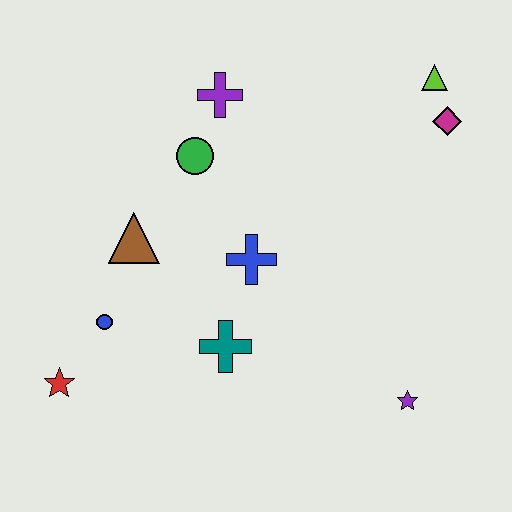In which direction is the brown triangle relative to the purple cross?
The brown triangle is below the purple cross.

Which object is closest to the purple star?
The teal cross is closest to the purple star.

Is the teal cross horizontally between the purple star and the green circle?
Yes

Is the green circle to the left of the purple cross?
Yes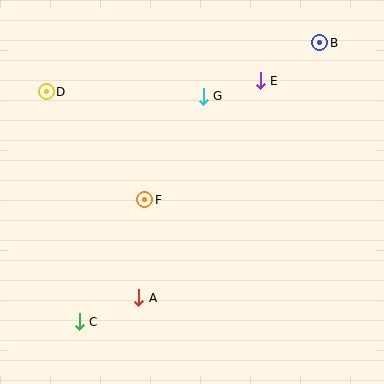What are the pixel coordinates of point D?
Point D is at (46, 92).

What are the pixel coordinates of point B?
Point B is at (320, 43).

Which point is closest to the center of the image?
Point F at (145, 200) is closest to the center.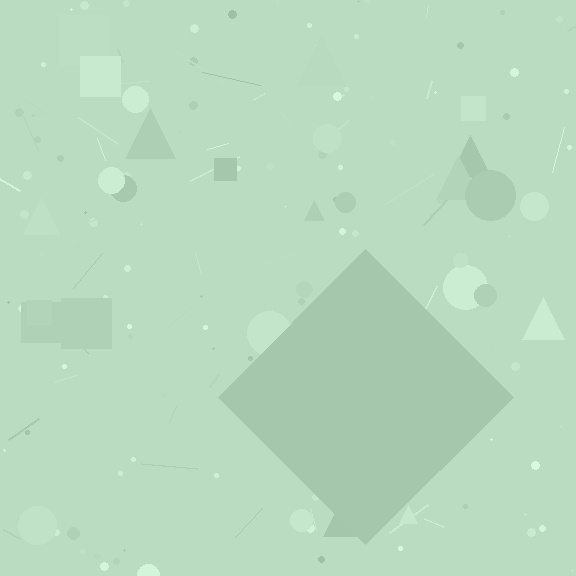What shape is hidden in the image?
A diamond is hidden in the image.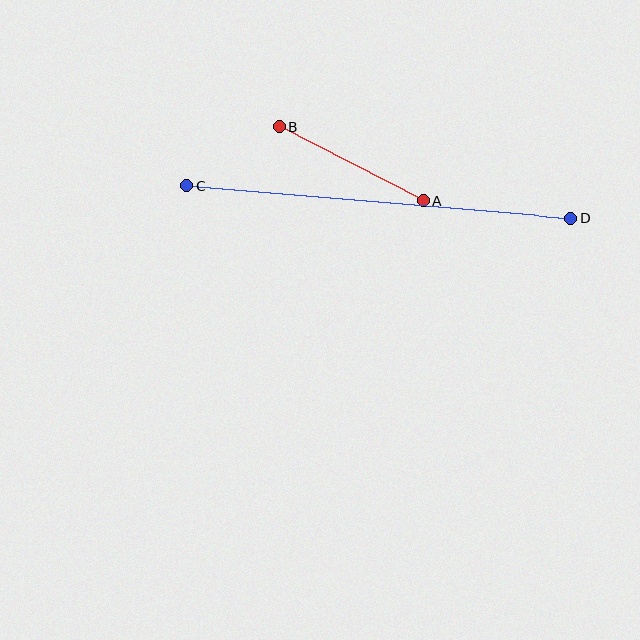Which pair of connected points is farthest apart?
Points C and D are farthest apart.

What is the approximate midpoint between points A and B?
The midpoint is at approximately (352, 164) pixels.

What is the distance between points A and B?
The distance is approximately 162 pixels.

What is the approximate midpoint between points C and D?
The midpoint is at approximately (379, 202) pixels.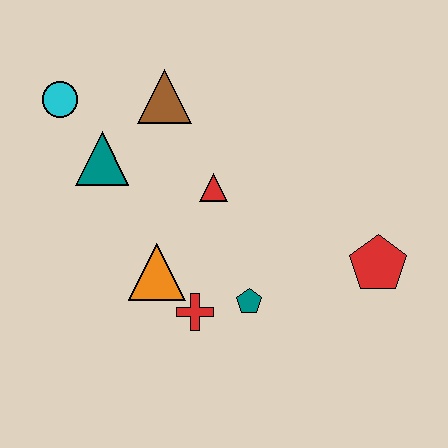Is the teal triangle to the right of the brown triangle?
No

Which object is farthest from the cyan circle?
The red pentagon is farthest from the cyan circle.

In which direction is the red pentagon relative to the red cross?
The red pentagon is to the right of the red cross.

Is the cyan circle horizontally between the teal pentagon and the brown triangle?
No